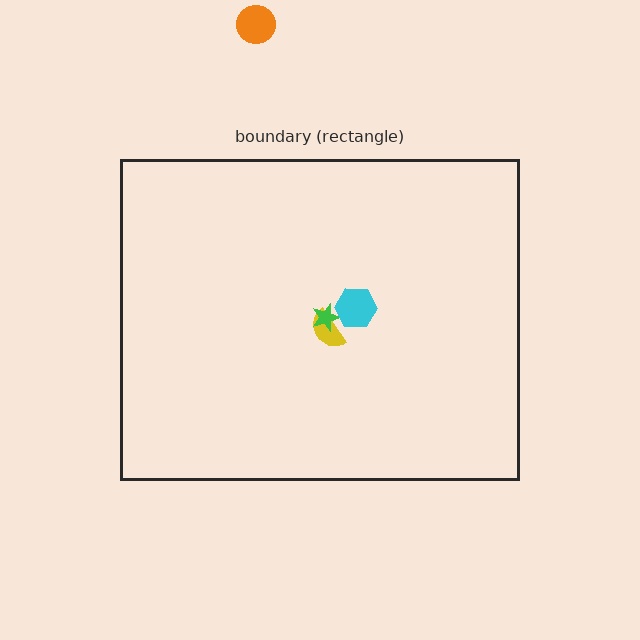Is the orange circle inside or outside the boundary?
Outside.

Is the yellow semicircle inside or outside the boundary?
Inside.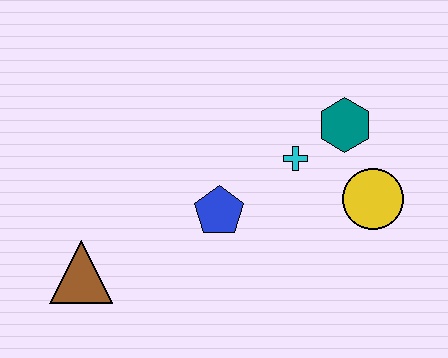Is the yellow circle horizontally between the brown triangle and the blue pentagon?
No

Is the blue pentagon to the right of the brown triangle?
Yes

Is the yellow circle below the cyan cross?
Yes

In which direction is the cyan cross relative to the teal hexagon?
The cyan cross is to the left of the teal hexagon.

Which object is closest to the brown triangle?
The blue pentagon is closest to the brown triangle.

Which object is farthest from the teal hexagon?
The brown triangle is farthest from the teal hexagon.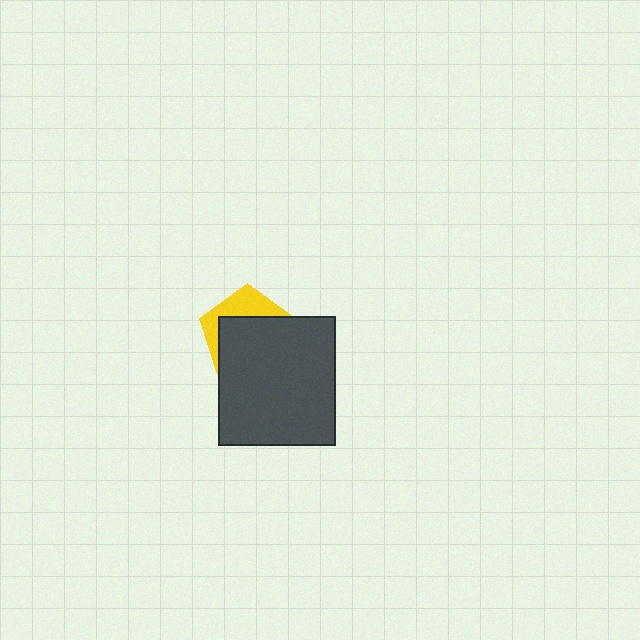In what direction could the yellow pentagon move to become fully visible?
The yellow pentagon could move up. That would shift it out from behind the dark gray rectangle entirely.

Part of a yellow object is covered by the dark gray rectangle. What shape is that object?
It is a pentagon.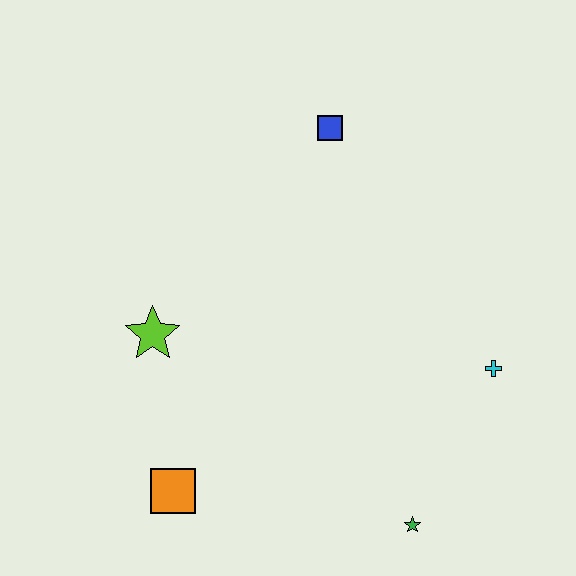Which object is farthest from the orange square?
The blue square is farthest from the orange square.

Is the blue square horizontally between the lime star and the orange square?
No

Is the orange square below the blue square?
Yes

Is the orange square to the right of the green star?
No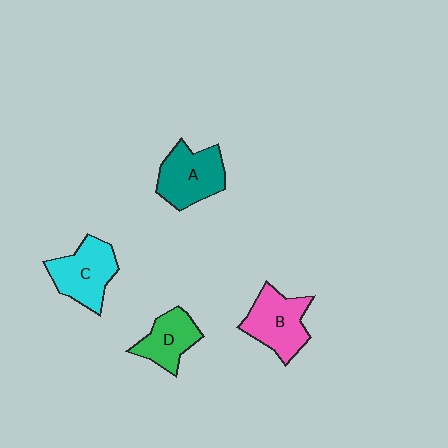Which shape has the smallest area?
Shape D (green).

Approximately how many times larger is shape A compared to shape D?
Approximately 1.3 times.